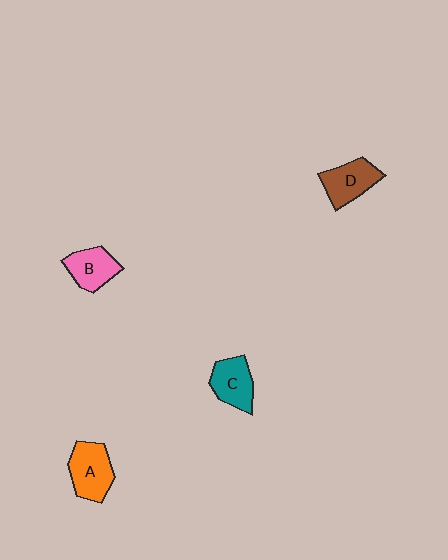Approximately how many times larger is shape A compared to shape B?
Approximately 1.2 times.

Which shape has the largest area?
Shape A (orange).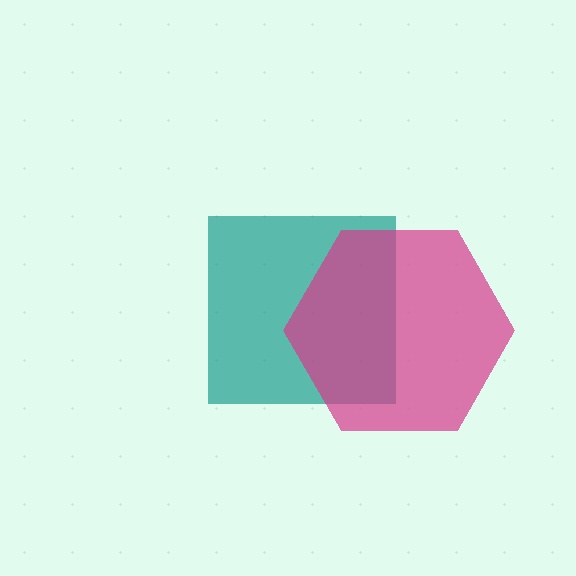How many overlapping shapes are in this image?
There are 2 overlapping shapes in the image.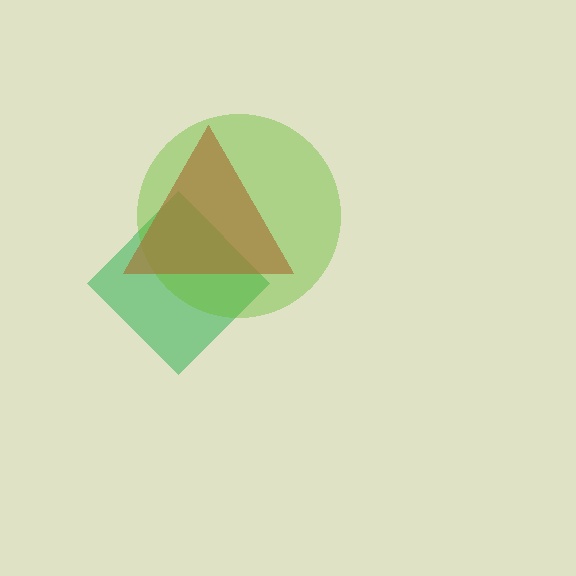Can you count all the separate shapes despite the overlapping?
Yes, there are 3 separate shapes.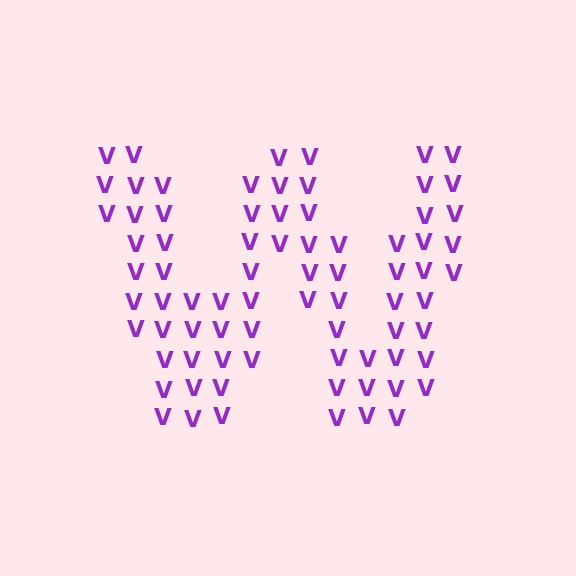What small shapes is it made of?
It is made of small letter V's.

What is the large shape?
The large shape is the letter W.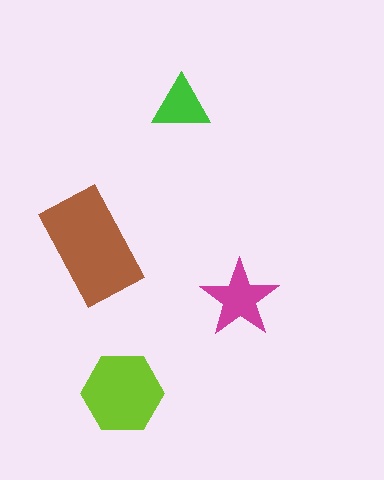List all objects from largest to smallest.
The brown rectangle, the lime hexagon, the magenta star, the green triangle.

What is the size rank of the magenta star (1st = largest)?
3rd.